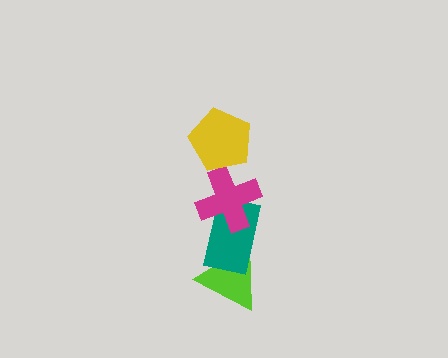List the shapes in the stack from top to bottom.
From top to bottom: the yellow pentagon, the magenta cross, the teal rectangle, the lime triangle.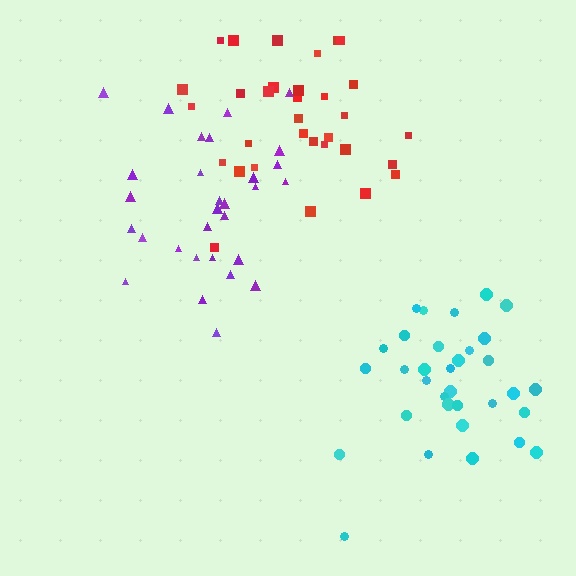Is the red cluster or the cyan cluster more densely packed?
Cyan.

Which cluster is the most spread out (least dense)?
Red.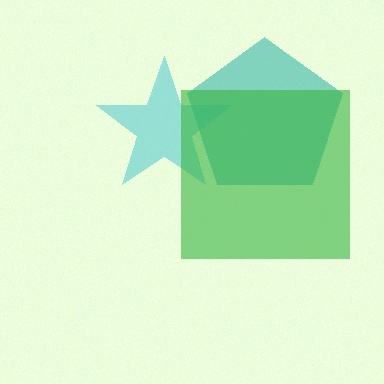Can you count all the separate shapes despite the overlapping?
Yes, there are 3 separate shapes.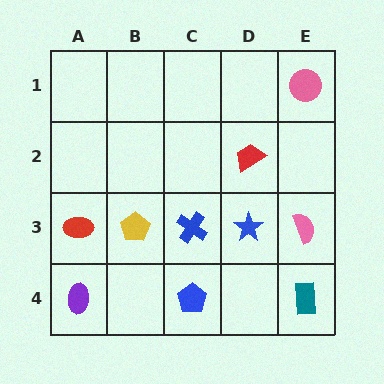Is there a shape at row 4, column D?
No, that cell is empty.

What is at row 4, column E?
A teal rectangle.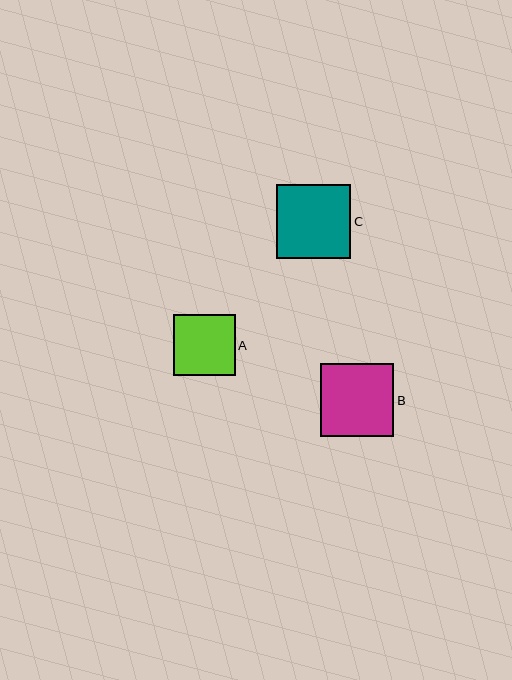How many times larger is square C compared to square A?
Square C is approximately 1.2 times the size of square A.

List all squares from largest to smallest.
From largest to smallest: C, B, A.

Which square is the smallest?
Square A is the smallest with a size of approximately 62 pixels.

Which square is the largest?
Square C is the largest with a size of approximately 74 pixels.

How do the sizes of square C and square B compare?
Square C and square B are approximately the same size.